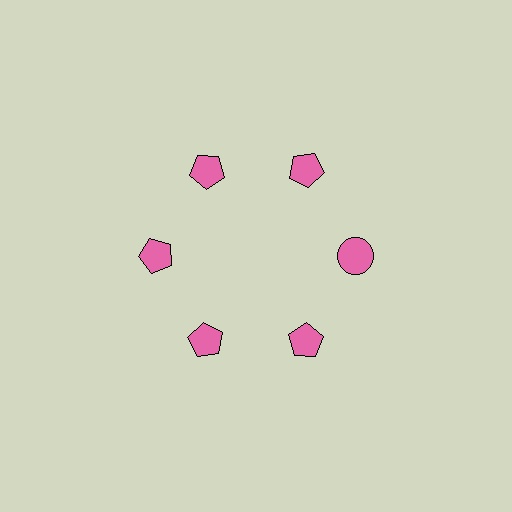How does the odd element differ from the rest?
It has a different shape: circle instead of pentagon.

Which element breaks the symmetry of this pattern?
The pink circle at roughly the 3 o'clock position breaks the symmetry. All other shapes are pink pentagons.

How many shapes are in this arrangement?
There are 6 shapes arranged in a ring pattern.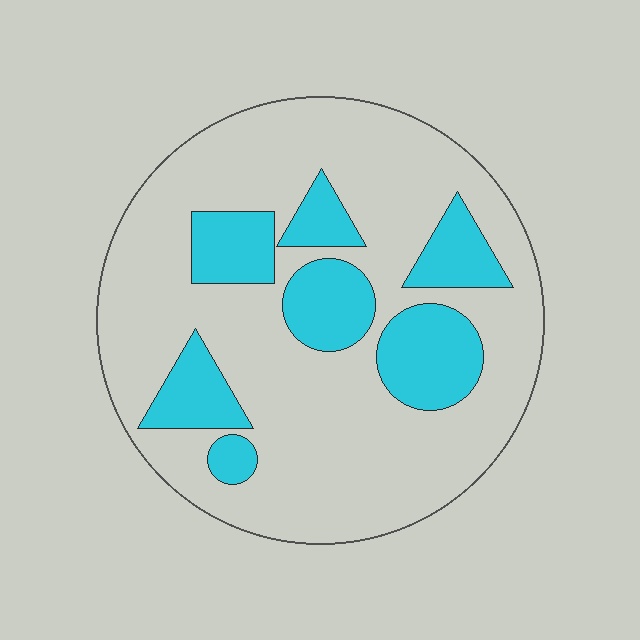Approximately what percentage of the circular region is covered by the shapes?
Approximately 25%.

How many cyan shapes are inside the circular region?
7.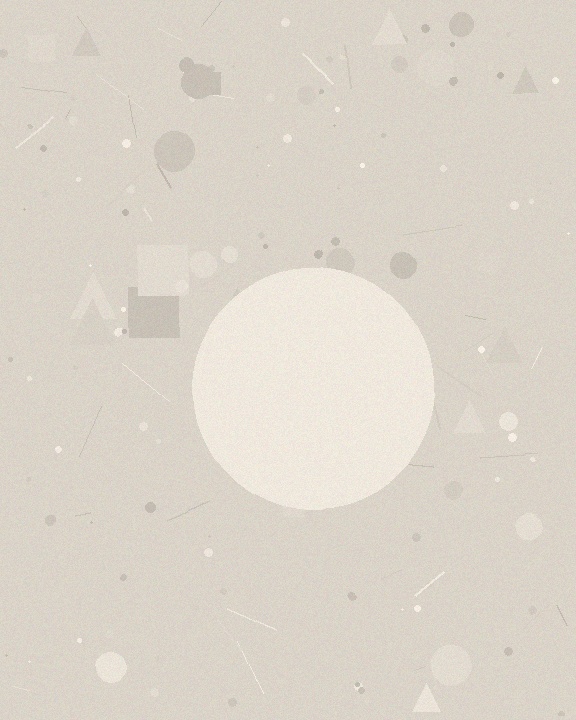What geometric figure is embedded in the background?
A circle is embedded in the background.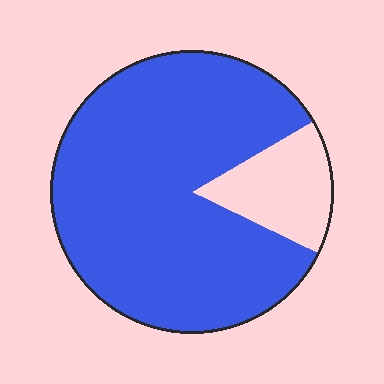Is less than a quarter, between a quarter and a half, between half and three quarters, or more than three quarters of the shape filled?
More than three quarters.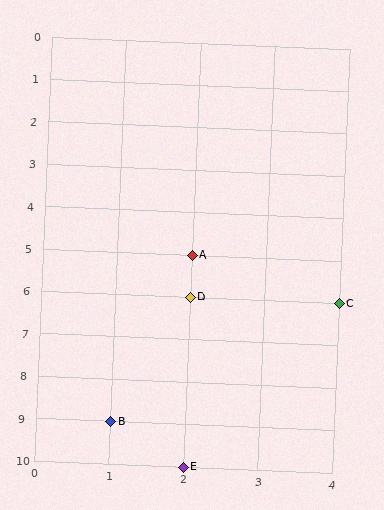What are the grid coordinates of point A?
Point A is at grid coordinates (2, 5).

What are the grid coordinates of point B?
Point B is at grid coordinates (1, 9).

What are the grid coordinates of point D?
Point D is at grid coordinates (2, 6).